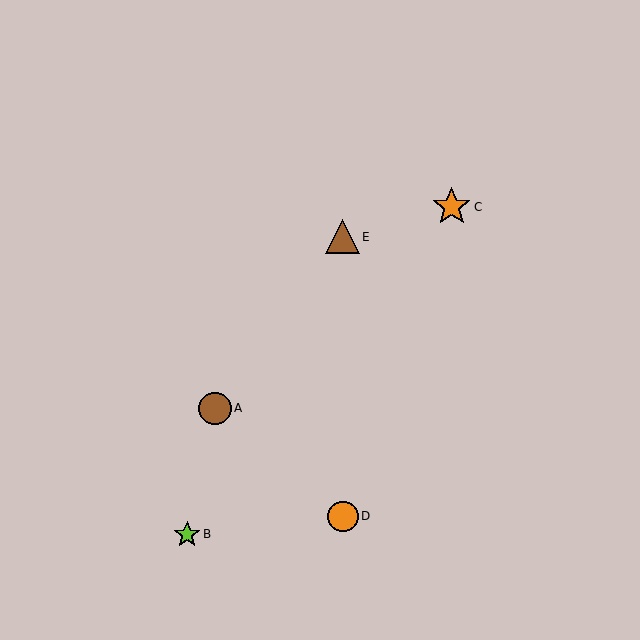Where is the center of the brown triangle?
The center of the brown triangle is at (342, 237).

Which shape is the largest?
The orange star (labeled C) is the largest.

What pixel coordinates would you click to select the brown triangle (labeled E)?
Click at (342, 237) to select the brown triangle E.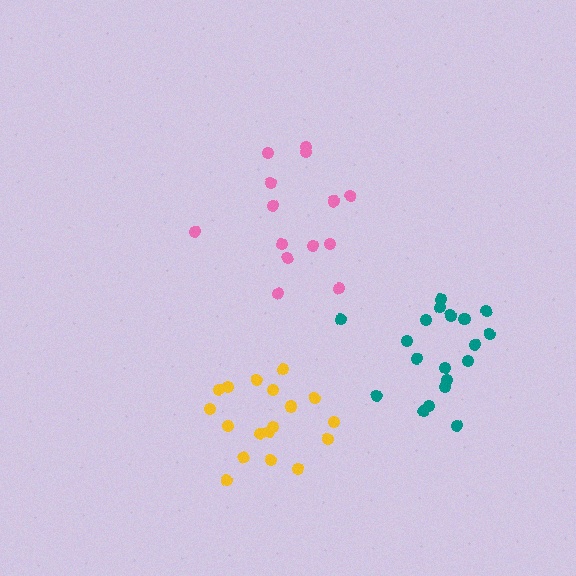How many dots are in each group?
Group 1: 14 dots, Group 2: 19 dots, Group 3: 18 dots (51 total).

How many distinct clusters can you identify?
There are 3 distinct clusters.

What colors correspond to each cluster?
The clusters are colored: pink, teal, yellow.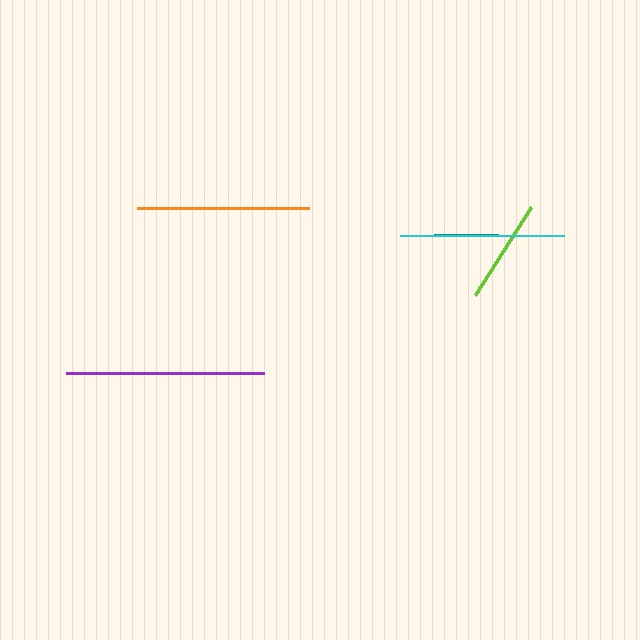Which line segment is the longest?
The purple line is the longest at approximately 198 pixels.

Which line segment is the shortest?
The teal line is the shortest at approximately 65 pixels.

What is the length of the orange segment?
The orange segment is approximately 172 pixels long.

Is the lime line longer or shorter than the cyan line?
The cyan line is longer than the lime line.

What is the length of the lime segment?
The lime segment is approximately 104 pixels long.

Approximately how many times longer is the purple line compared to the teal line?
The purple line is approximately 3.1 times the length of the teal line.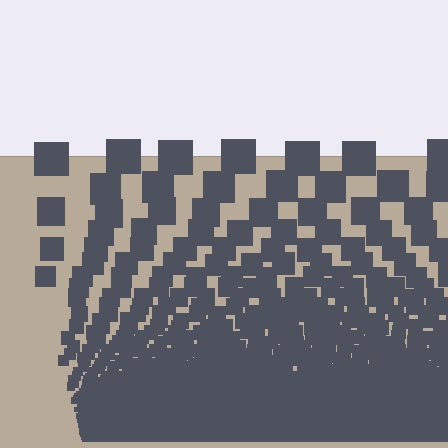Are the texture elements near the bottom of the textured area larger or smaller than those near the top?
Smaller. The gradient is inverted — elements near the bottom are smaller and denser.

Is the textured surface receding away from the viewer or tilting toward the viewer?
The surface appears to tilt toward the viewer. Texture elements get larger and sparser toward the top.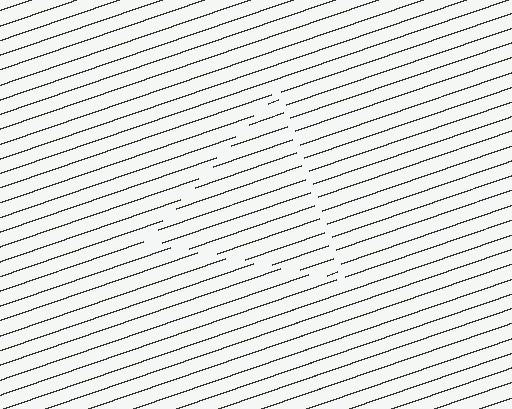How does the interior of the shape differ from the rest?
The interior of the shape contains the same grating, shifted by half a period — the contour is defined by the phase discontinuity where line-ends from the inner and outer gratings abut.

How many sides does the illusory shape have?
3 sides — the line-ends trace a triangle.